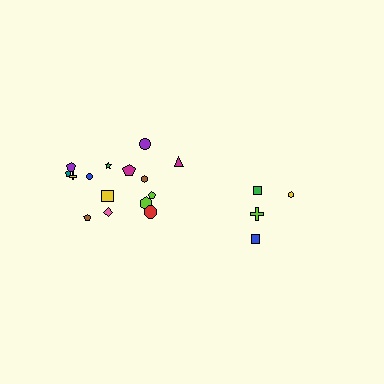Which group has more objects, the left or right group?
The left group.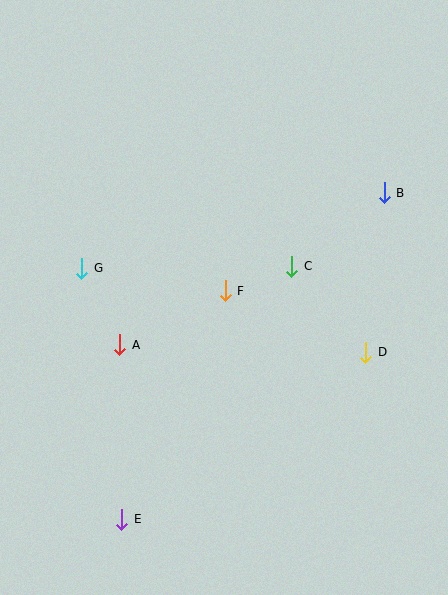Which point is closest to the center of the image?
Point F at (225, 291) is closest to the center.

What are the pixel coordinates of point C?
Point C is at (292, 266).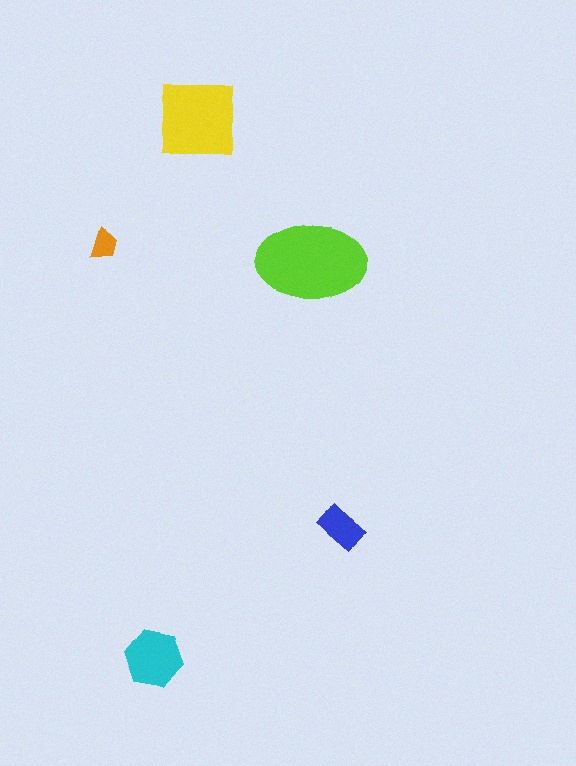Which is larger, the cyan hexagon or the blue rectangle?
The cyan hexagon.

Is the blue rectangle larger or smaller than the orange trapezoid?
Larger.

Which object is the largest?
The lime ellipse.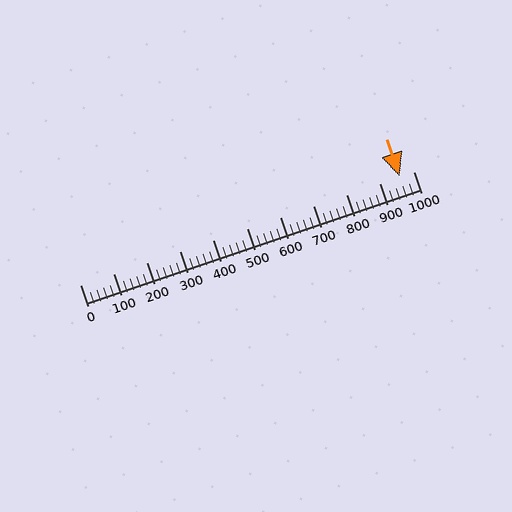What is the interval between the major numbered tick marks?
The major tick marks are spaced 100 units apart.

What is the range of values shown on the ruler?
The ruler shows values from 0 to 1000.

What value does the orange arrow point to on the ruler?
The orange arrow points to approximately 960.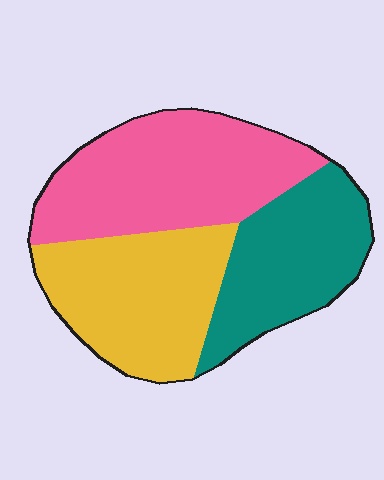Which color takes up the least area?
Teal, at roughly 30%.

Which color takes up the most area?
Pink, at roughly 40%.